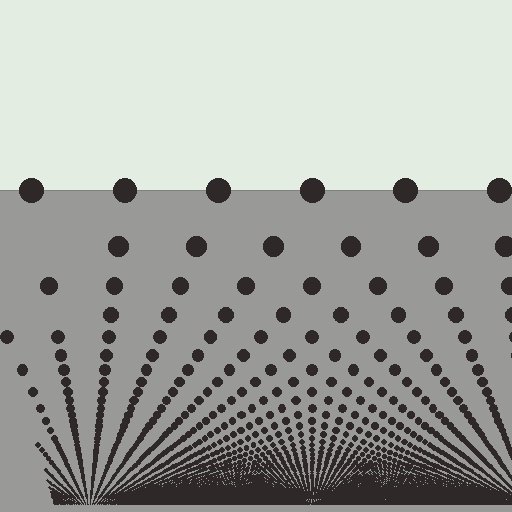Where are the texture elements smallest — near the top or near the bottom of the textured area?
Near the bottom.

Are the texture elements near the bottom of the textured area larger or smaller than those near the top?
Smaller. The gradient is inverted — elements near the bottom are smaller and denser.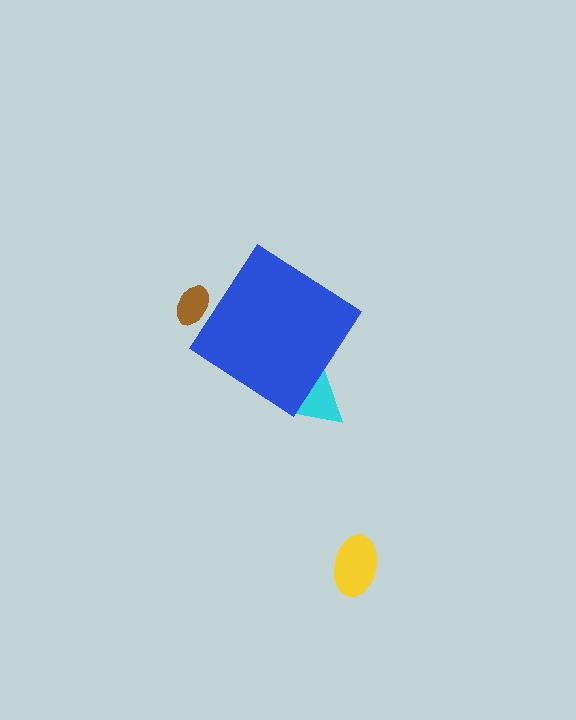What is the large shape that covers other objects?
A blue diamond.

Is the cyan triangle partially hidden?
Yes, the cyan triangle is partially hidden behind the blue diamond.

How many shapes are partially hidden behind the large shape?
2 shapes are partially hidden.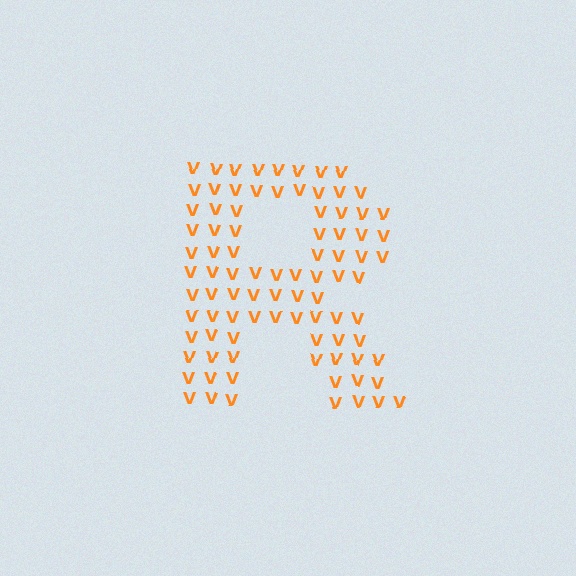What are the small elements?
The small elements are letter V's.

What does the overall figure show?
The overall figure shows the letter R.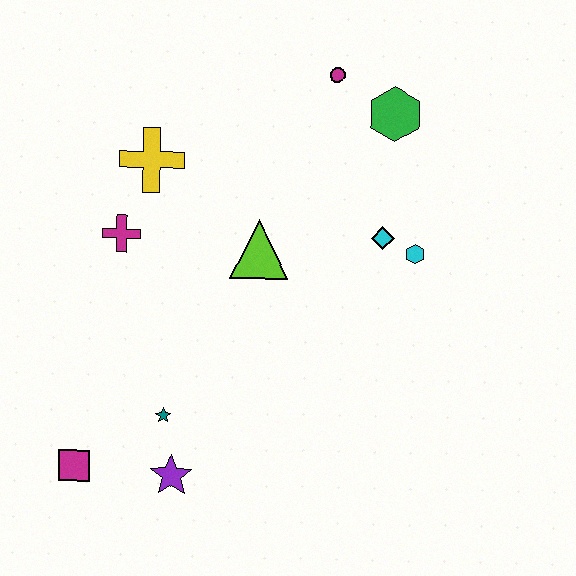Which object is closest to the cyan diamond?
The cyan hexagon is closest to the cyan diamond.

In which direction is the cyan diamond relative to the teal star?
The cyan diamond is to the right of the teal star.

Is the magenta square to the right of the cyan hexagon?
No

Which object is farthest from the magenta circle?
The magenta square is farthest from the magenta circle.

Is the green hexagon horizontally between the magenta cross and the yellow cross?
No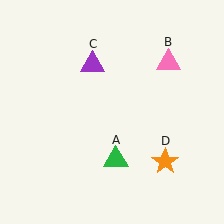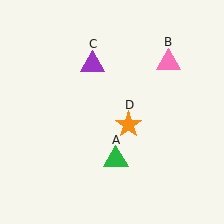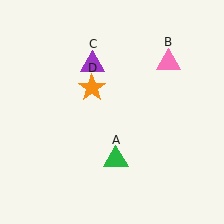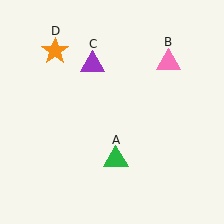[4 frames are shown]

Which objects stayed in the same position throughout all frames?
Green triangle (object A) and pink triangle (object B) and purple triangle (object C) remained stationary.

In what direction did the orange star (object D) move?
The orange star (object D) moved up and to the left.